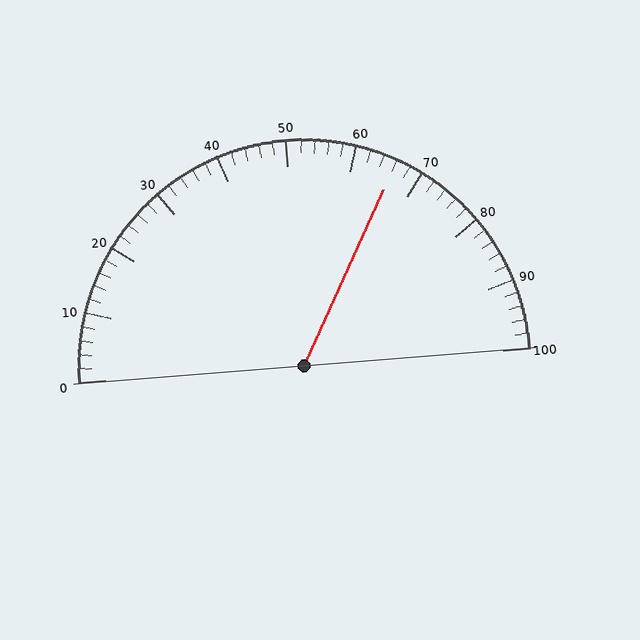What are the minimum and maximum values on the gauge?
The gauge ranges from 0 to 100.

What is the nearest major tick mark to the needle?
The nearest major tick mark is 70.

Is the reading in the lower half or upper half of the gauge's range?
The reading is in the upper half of the range (0 to 100).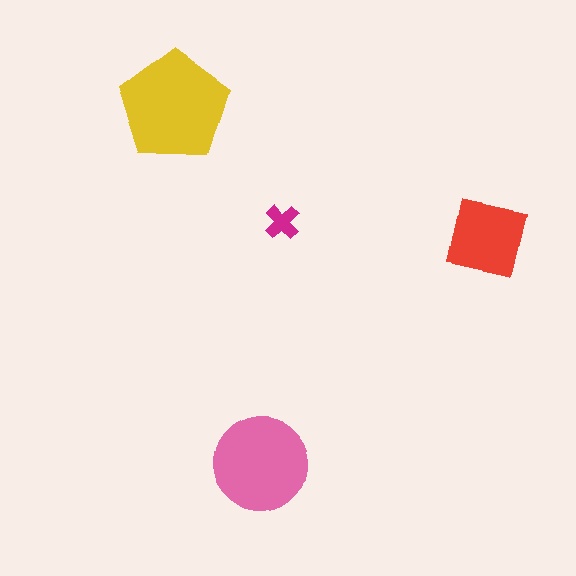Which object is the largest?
The yellow pentagon.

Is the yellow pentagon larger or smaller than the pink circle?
Larger.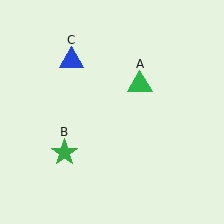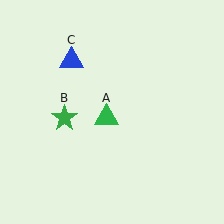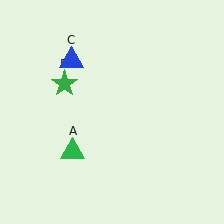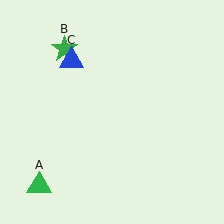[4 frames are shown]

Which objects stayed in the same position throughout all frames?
Blue triangle (object C) remained stationary.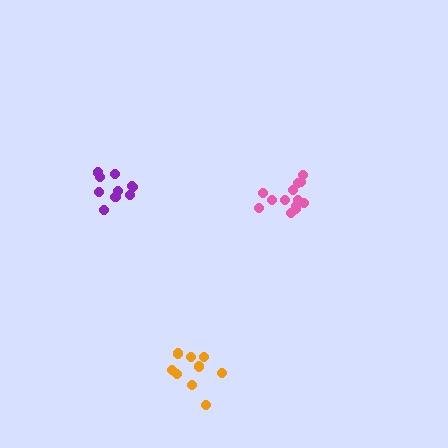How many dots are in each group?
Group 1: 10 dots, Group 2: 13 dots, Group 3: 9 dots (32 total).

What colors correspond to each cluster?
The clusters are colored: purple, pink, orange.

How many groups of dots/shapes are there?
There are 3 groups.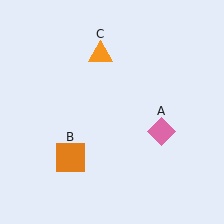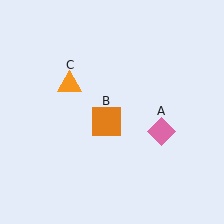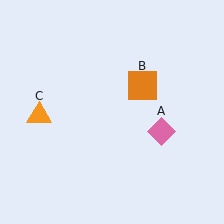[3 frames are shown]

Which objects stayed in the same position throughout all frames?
Pink diamond (object A) remained stationary.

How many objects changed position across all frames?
2 objects changed position: orange square (object B), orange triangle (object C).